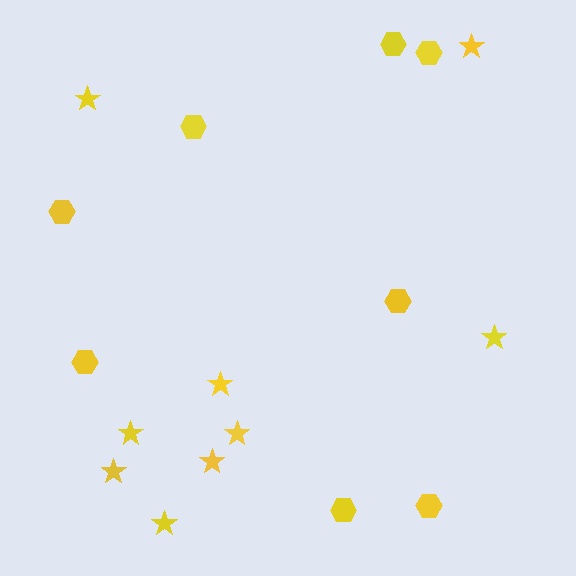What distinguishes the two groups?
There are 2 groups: one group of hexagons (8) and one group of stars (9).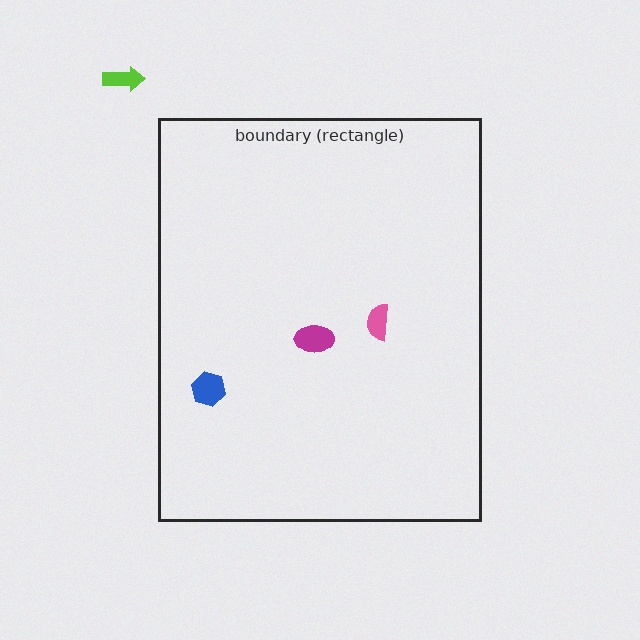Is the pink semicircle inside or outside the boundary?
Inside.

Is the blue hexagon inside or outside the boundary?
Inside.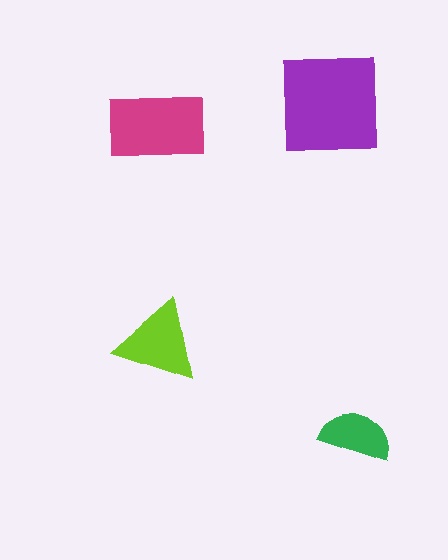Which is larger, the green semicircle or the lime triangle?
The lime triangle.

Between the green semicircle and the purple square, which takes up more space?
The purple square.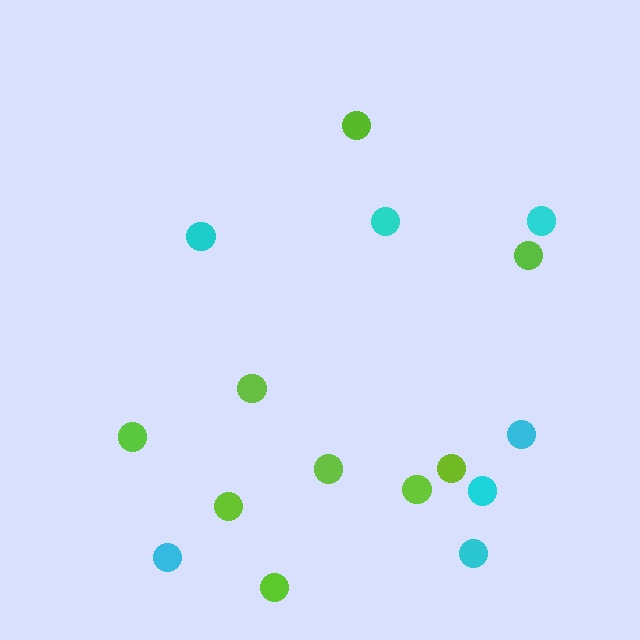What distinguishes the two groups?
There are 2 groups: one group of lime circles (9) and one group of cyan circles (7).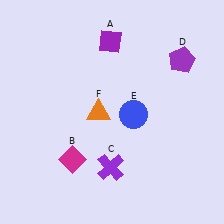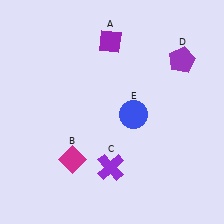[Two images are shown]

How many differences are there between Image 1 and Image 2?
There is 1 difference between the two images.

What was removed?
The orange triangle (F) was removed in Image 2.